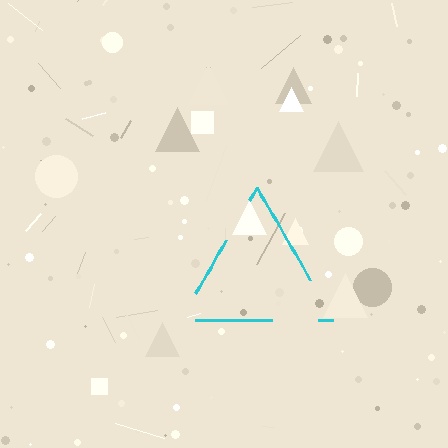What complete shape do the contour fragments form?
The contour fragments form a triangle.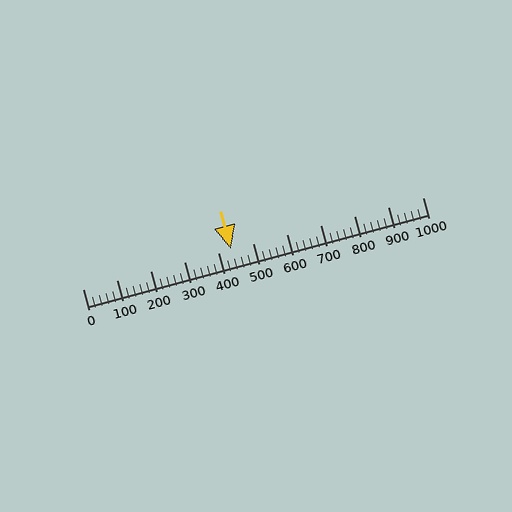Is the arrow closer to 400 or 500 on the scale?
The arrow is closer to 400.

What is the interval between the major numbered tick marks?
The major tick marks are spaced 100 units apart.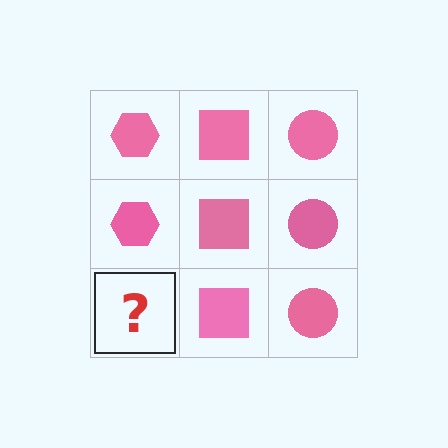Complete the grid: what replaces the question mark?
The question mark should be replaced with a pink hexagon.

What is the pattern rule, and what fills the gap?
The rule is that each column has a consistent shape. The gap should be filled with a pink hexagon.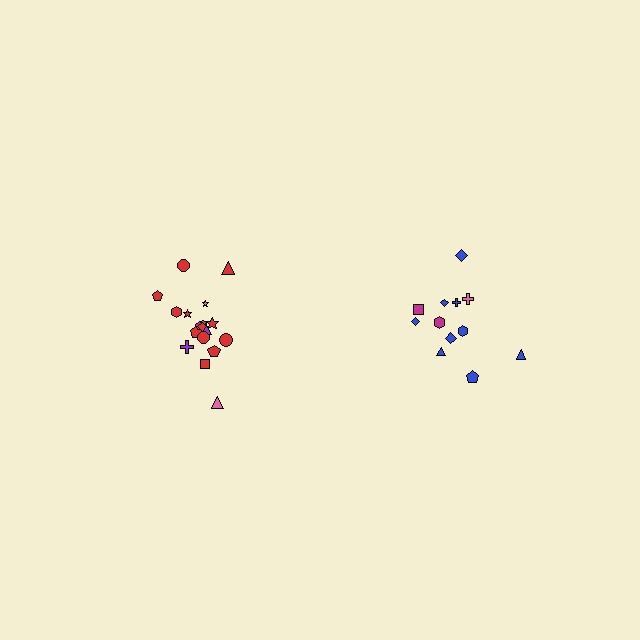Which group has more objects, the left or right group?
The left group.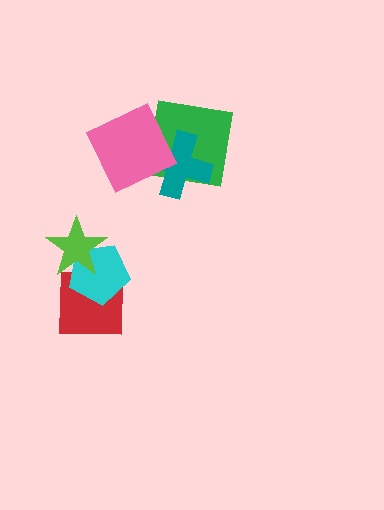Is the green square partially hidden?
Yes, it is partially covered by another shape.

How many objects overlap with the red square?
2 objects overlap with the red square.